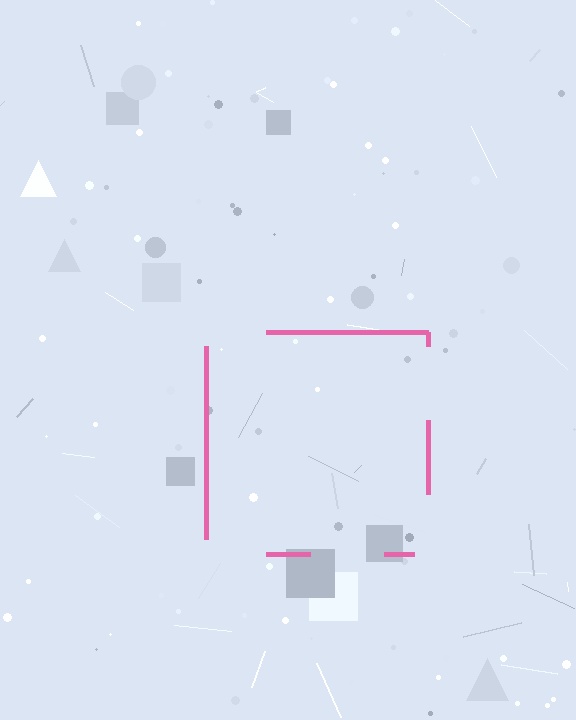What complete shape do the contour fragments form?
The contour fragments form a square.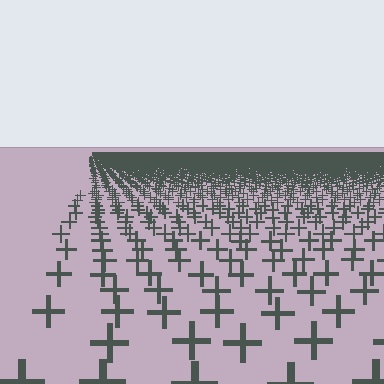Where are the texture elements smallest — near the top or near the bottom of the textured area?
Near the top.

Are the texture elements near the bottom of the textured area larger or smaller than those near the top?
Larger. Near the bottom, elements are closer to the viewer and appear at a bigger on-screen size.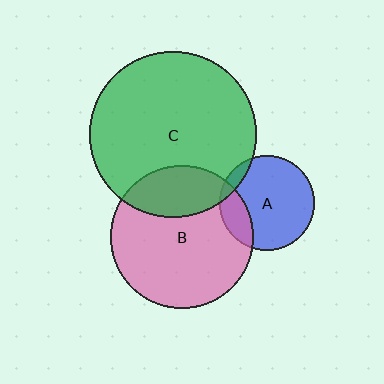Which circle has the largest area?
Circle C (green).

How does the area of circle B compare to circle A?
Approximately 2.2 times.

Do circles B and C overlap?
Yes.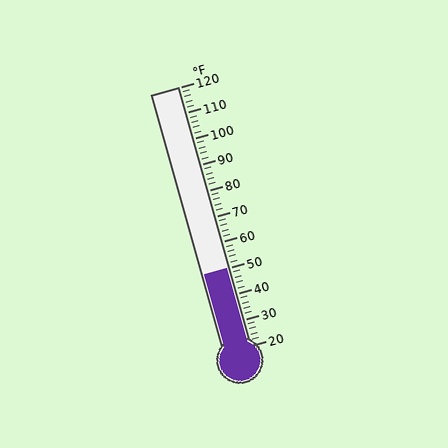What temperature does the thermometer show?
The thermometer shows approximately 50°F.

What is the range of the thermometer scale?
The thermometer scale ranges from 20°F to 120°F.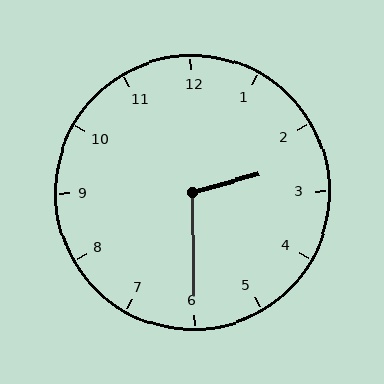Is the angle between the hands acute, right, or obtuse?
It is obtuse.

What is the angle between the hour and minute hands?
Approximately 105 degrees.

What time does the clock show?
2:30.